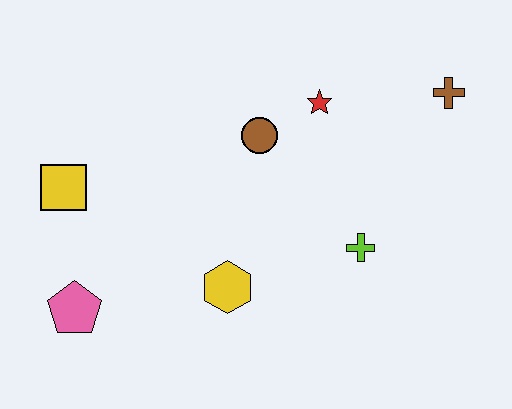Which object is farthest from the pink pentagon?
The brown cross is farthest from the pink pentagon.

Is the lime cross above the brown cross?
No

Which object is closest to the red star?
The brown circle is closest to the red star.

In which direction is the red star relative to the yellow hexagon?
The red star is above the yellow hexagon.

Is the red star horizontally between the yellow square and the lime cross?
Yes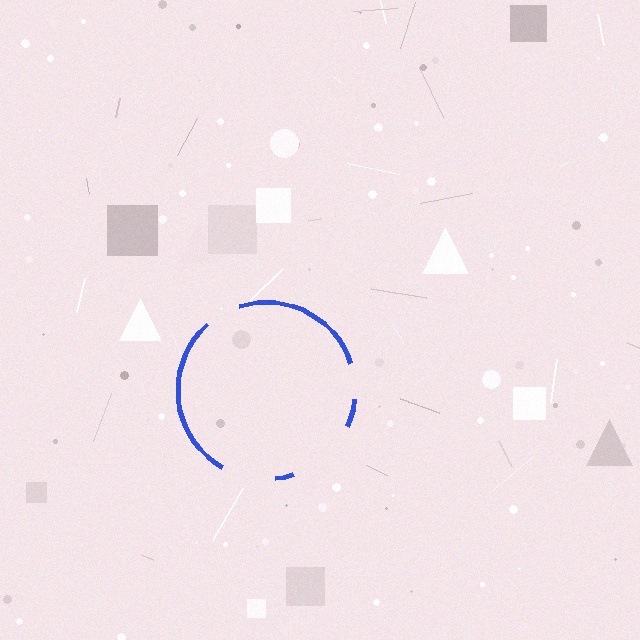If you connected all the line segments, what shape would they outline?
They would outline a circle.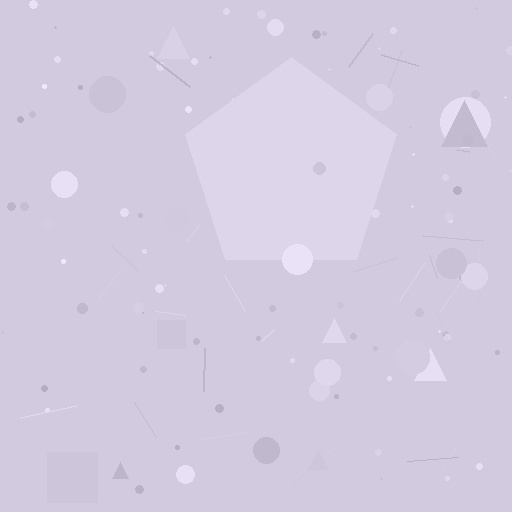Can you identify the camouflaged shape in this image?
The camouflaged shape is a pentagon.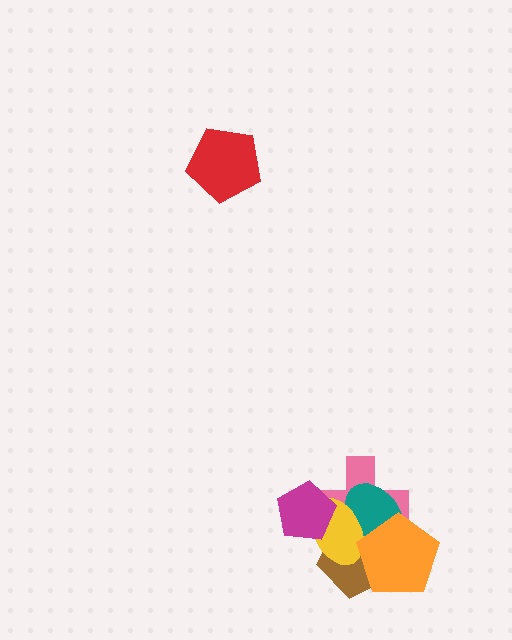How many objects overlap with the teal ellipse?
4 objects overlap with the teal ellipse.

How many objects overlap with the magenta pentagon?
2 objects overlap with the magenta pentagon.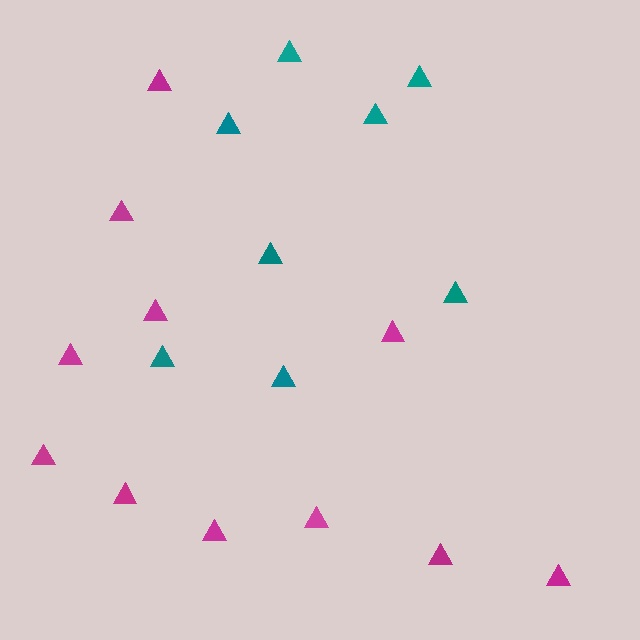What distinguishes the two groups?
There are 2 groups: one group of teal triangles (8) and one group of magenta triangles (11).